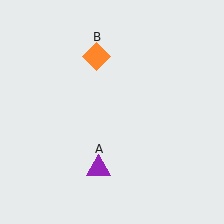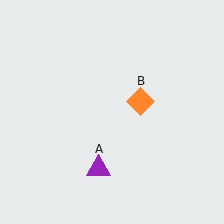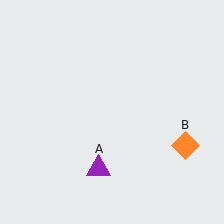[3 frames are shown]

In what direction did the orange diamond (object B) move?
The orange diamond (object B) moved down and to the right.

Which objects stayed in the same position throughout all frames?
Purple triangle (object A) remained stationary.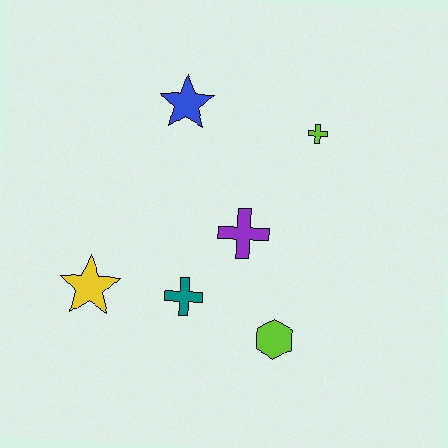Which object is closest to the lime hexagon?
The teal cross is closest to the lime hexagon.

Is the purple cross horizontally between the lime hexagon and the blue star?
Yes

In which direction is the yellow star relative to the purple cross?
The yellow star is to the left of the purple cross.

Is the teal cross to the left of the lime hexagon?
Yes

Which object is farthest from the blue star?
The lime hexagon is farthest from the blue star.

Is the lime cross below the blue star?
Yes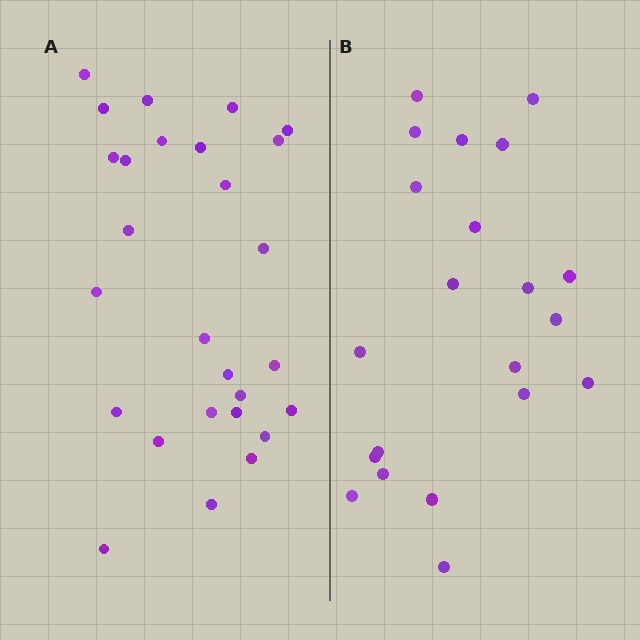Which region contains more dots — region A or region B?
Region A (the left region) has more dots.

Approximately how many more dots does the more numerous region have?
Region A has about 6 more dots than region B.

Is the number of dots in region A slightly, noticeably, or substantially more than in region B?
Region A has noticeably more, but not dramatically so. The ratio is roughly 1.3 to 1.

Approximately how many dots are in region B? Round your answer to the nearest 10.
About 20 dots. (The exact count is 21, which rounds to 20.)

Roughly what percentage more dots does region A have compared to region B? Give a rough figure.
About 30% more.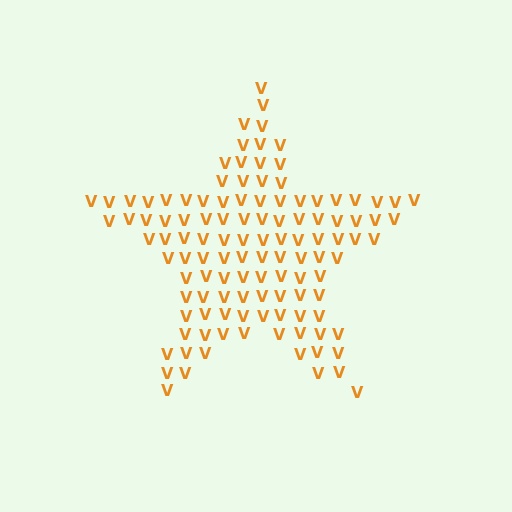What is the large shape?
The large shape is a star.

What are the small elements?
The small elements are letter V's.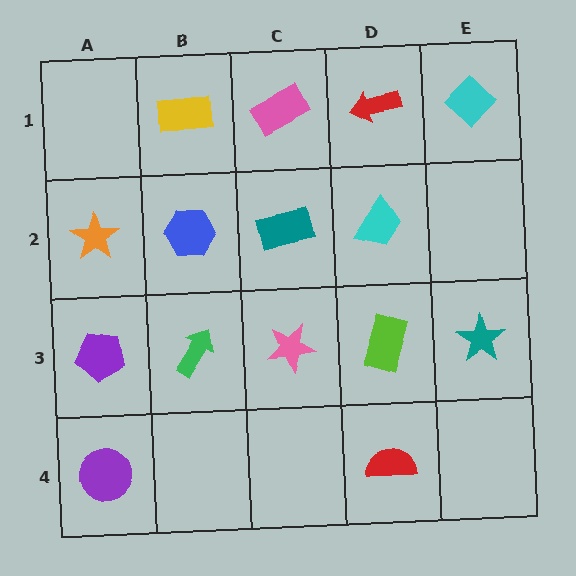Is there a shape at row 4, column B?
No, that cell is empty.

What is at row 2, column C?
A teal rectangle.